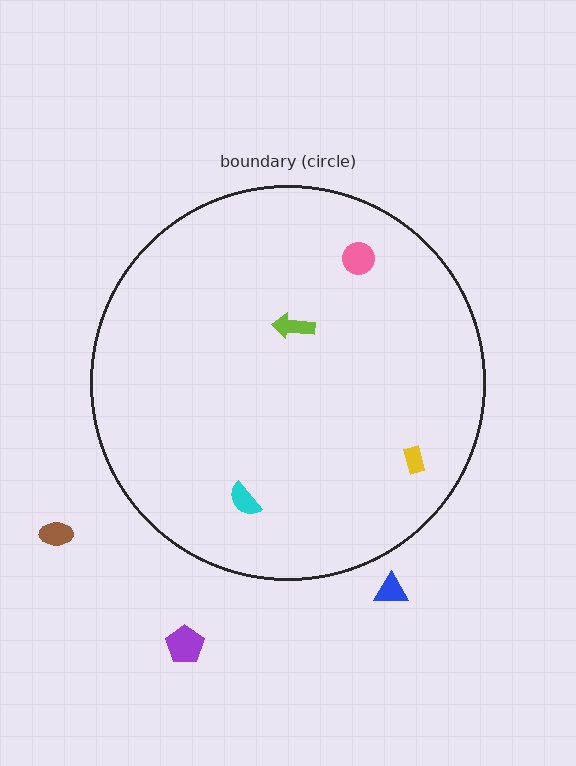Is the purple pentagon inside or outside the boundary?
Outside.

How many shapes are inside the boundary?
4 inside, 3 outside.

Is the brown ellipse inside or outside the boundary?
Outside.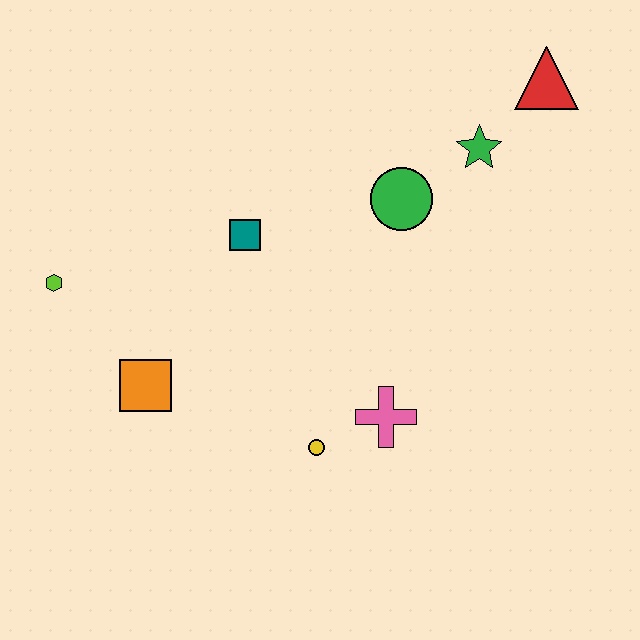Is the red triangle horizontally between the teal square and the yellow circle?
No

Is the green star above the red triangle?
No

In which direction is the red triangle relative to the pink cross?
The red triangle is above the pink cross.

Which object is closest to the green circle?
The green star is closest to the green circle.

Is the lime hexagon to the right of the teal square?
No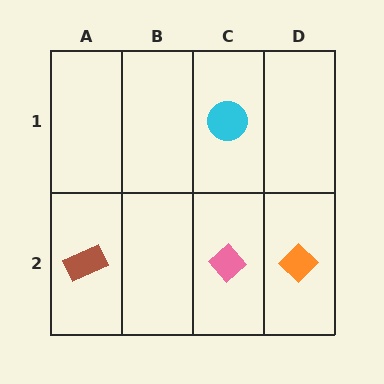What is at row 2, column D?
An orange diamond.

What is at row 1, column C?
A cyan circle.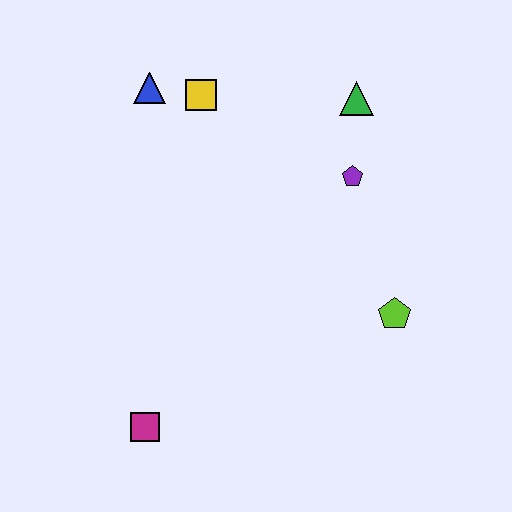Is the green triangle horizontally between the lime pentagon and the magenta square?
Yes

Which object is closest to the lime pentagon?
The purple pentagon is closest to the lime pentagon.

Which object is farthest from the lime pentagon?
The blue triangle is farthest from the lime pentagon.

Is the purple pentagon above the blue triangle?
No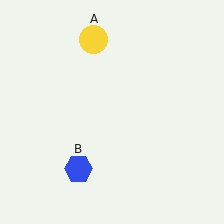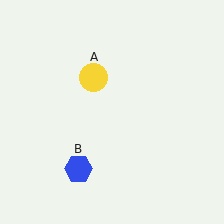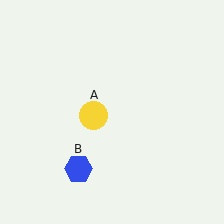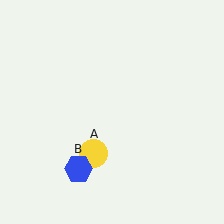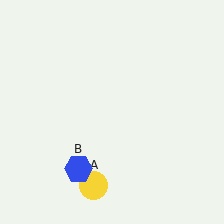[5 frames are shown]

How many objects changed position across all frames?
1 object changed position: yellow circle (object A).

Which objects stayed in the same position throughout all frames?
Blue hexagon (object B) remained stationary.